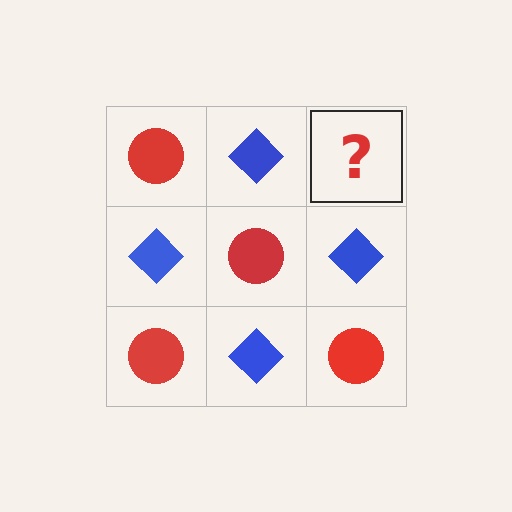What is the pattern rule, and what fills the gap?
The rule is that it alternates red circle and blue diamond in a checkerboard pattern. The gap should be filled with a red circle.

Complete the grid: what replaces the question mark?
The question mark should be replaced with a red circle.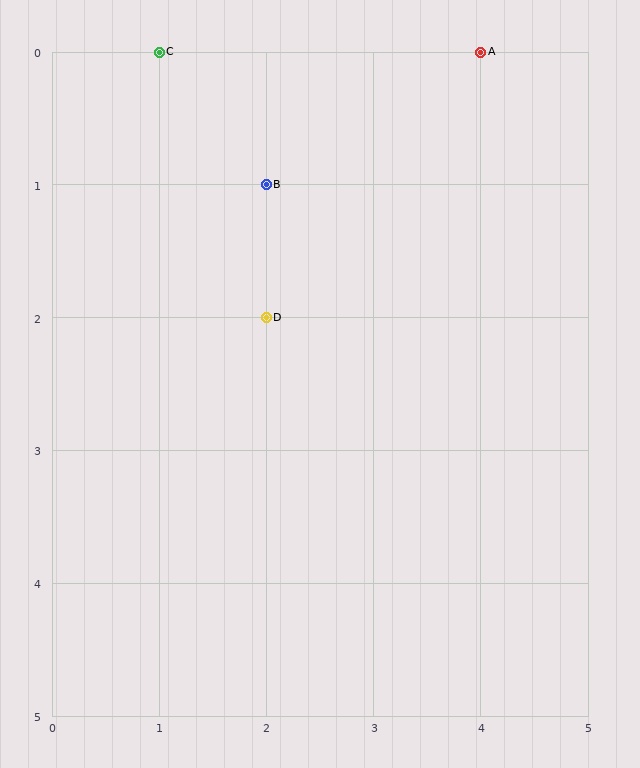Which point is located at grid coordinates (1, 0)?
Point C is at (1, 0).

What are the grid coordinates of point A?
Point A is at grid coordinates (4, 0).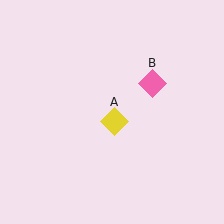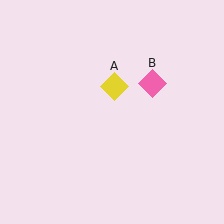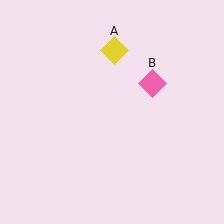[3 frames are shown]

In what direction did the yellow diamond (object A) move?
The yellow diamond (object A) moved up.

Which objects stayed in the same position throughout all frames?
Pink diamond (object B) remained stationary.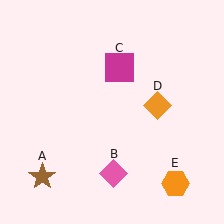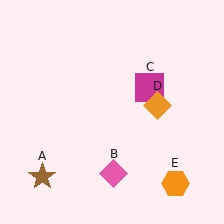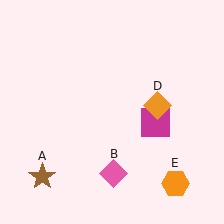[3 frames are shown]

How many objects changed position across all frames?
1 object changed position: magenta square (object C).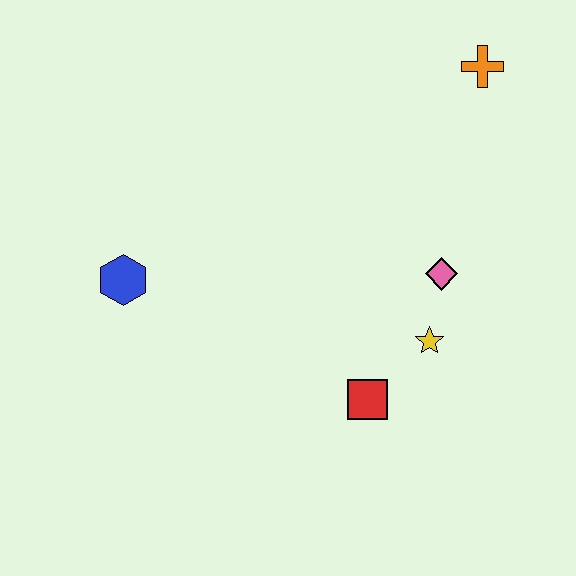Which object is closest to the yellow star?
The pink diamond is closest to the yellow star.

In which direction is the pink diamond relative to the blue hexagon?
The pink diamond is to the right of the blue hexagon.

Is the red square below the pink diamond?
Yes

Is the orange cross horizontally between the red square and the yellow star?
No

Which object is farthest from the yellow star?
The blue hexagon is farthest from the yellow star.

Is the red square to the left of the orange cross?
Yes